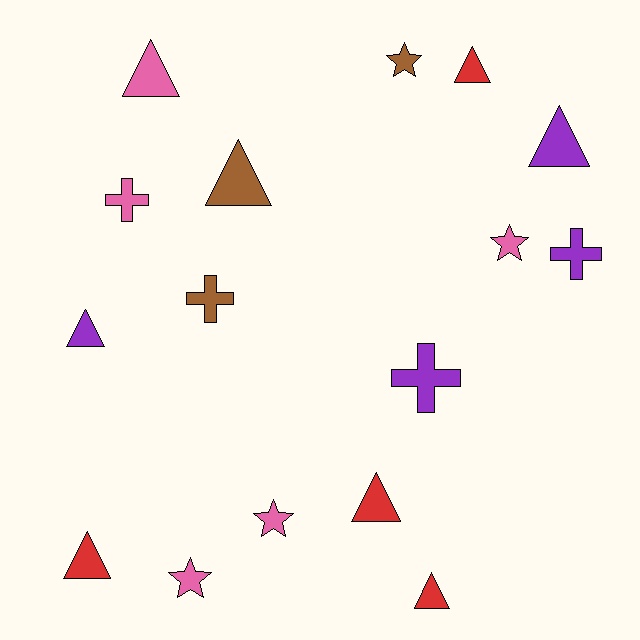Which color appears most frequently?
Pink, with 5 objects.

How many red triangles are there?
There are 4 red triangles.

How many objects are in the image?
There are 16 objects.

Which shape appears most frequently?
Triangle, with 8 objects.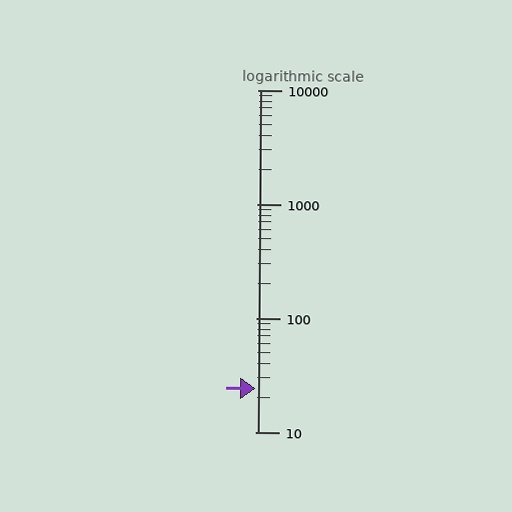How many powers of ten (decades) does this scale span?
The scale spans 3 decades, from 10 to 10000.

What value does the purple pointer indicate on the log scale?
The pointer indicates approximately 24.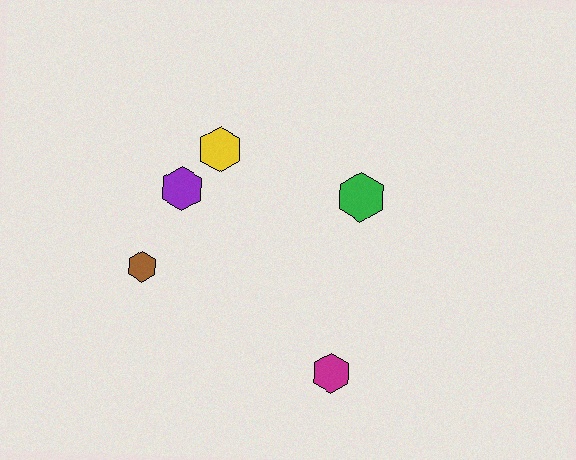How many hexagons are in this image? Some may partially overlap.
There are 5 hexagons.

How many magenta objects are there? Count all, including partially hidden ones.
There is 1 magenta object.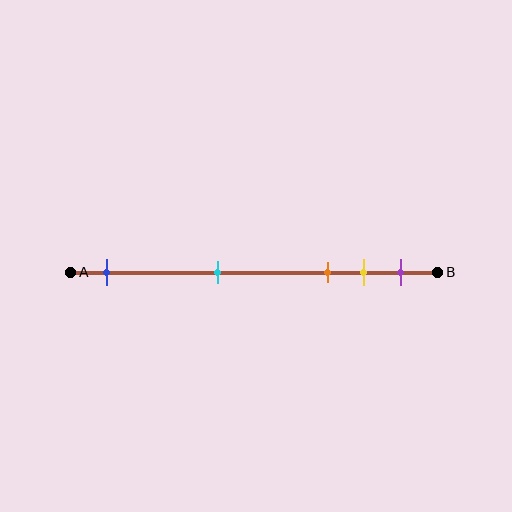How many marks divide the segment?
There are 5 marks dividing the segment.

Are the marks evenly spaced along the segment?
No, the marks are not evenly spaced.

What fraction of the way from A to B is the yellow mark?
The yellow mark is approximately 80% (0.8) of the way from A to B.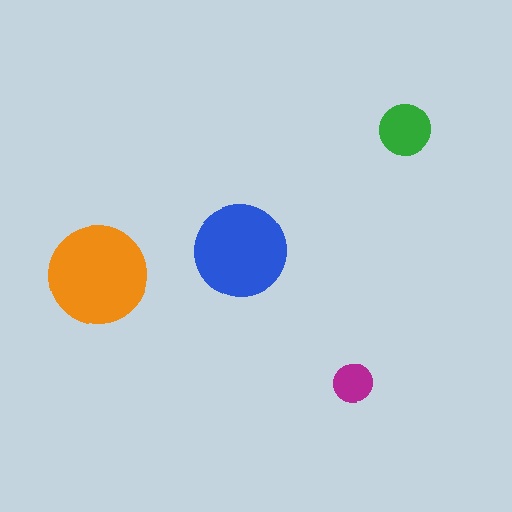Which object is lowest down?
The magenta circle is bottommost.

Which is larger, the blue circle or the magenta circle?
The blue one.